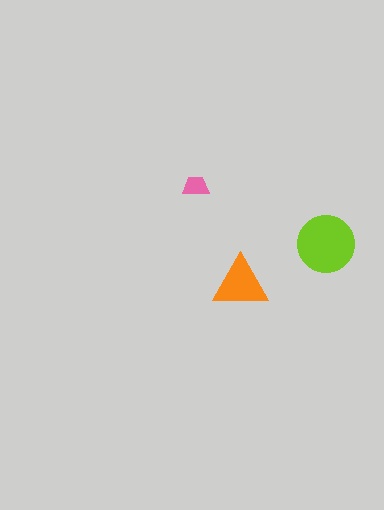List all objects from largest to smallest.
The lime circle, the orange triangle, the pink trapezoid.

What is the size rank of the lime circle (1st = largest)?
1st.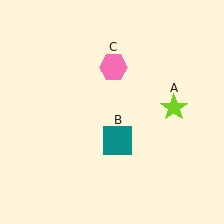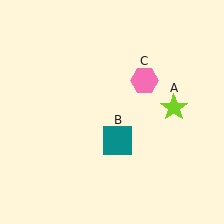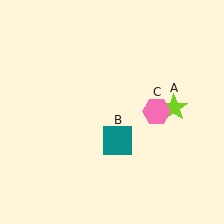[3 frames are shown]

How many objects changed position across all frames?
1 object changed position: pink hexagon (object C).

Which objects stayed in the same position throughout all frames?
Lime star (object A) and teal square (object B) remained stationary.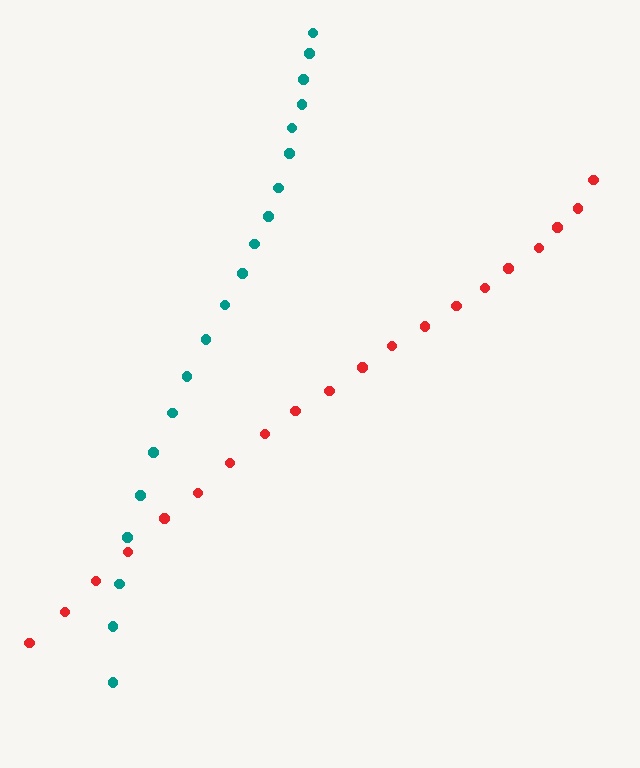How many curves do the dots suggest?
There are 2 distinct paths.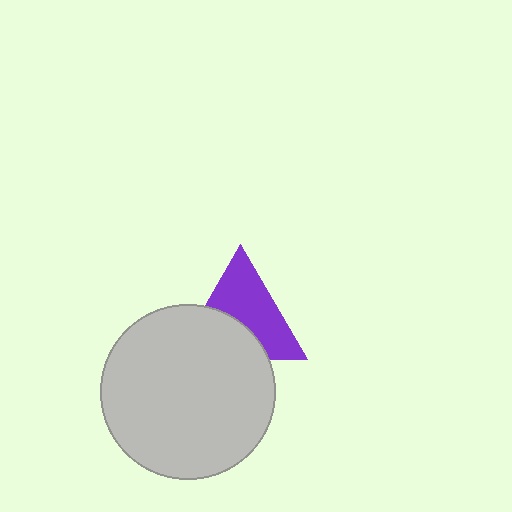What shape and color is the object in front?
The object in front is a light gray circle.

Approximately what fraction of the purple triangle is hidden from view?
Roughly 41% of the purple triangle is hidden behind the light gray circle.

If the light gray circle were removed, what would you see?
You would see the complete purple triangle.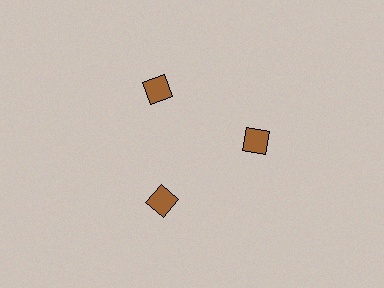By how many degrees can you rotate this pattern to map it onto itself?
The pattern maps onto itself every 120 degrees of rotation.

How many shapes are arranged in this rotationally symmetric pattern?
There are 3 shapes, arranged in 3 groups of 1.